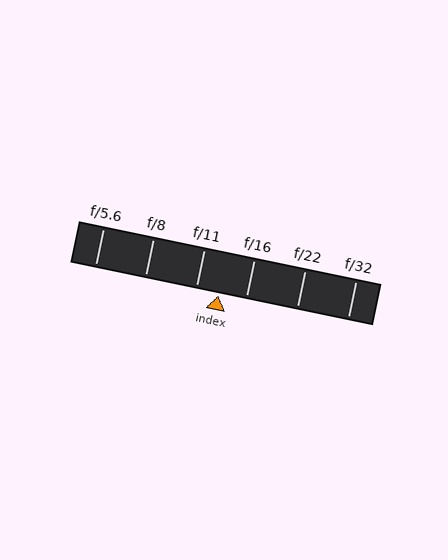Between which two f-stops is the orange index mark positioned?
The index mark is between f/11 and f/16.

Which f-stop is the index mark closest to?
The index mark is closest to f/11.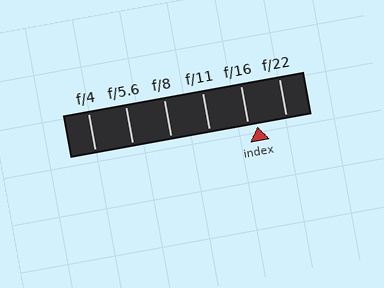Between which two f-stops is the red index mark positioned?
The index mark is between f/16 and f/22.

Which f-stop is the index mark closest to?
The index mark is closest to f/16.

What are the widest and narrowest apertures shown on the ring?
The widest aperture shown is f/4 and the narrowest is f/22.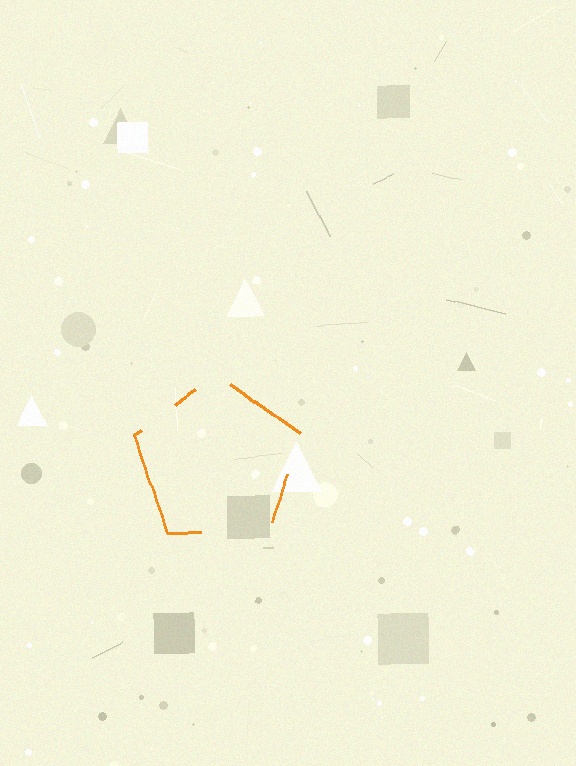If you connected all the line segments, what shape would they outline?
They would outline a pentagon.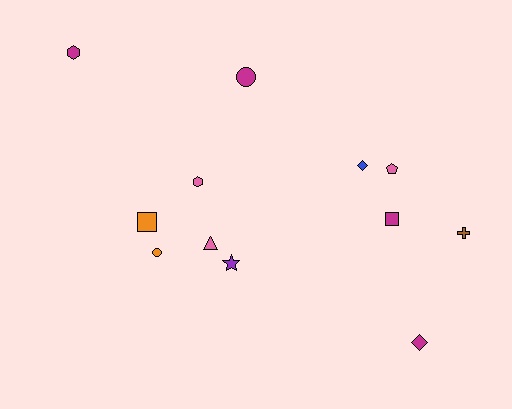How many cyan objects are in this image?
There are no cyan objects.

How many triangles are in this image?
There is 1 triangle.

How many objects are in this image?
There are 12 objects.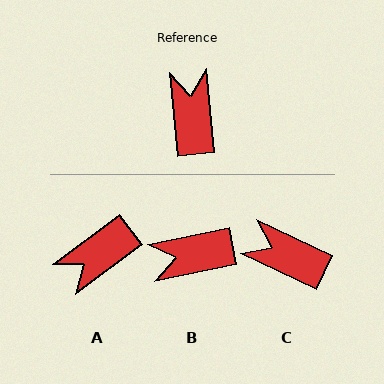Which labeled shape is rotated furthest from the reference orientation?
A, about 121 degrees away.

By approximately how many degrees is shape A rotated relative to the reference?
Approximately 121 degrees counter-clockwise.